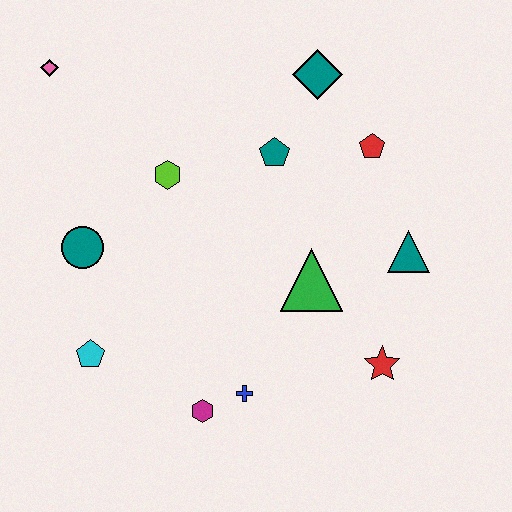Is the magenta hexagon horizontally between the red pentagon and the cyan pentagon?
Yes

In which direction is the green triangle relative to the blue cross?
The green triangle is above the blue cross.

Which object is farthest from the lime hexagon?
The red star is farthest from the lime hexagon.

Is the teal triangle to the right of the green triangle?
Yes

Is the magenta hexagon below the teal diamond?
Yes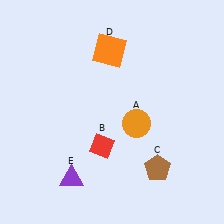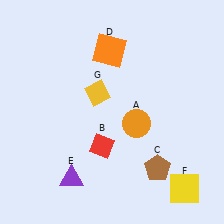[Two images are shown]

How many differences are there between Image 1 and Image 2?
There are 2 differences between the two images.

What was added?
A yellow square (F), a yellow diamond (G) were added in Image 2.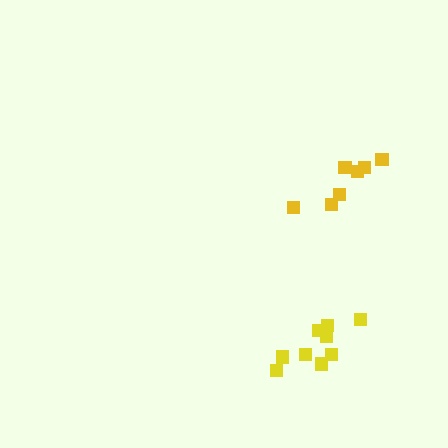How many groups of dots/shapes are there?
There are 2 groups.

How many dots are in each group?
Group 1: 9 dots, Group 2: 7 dots (16 total).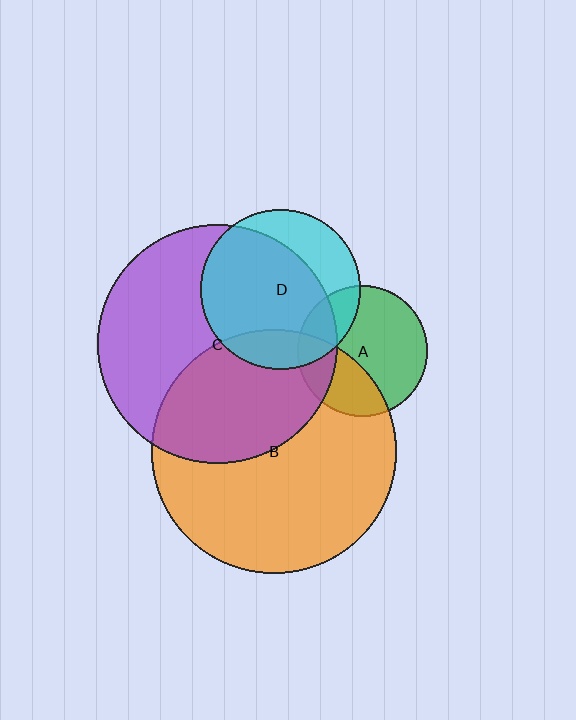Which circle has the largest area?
Circle B (orange).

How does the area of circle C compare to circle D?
Approximately 2.2 times.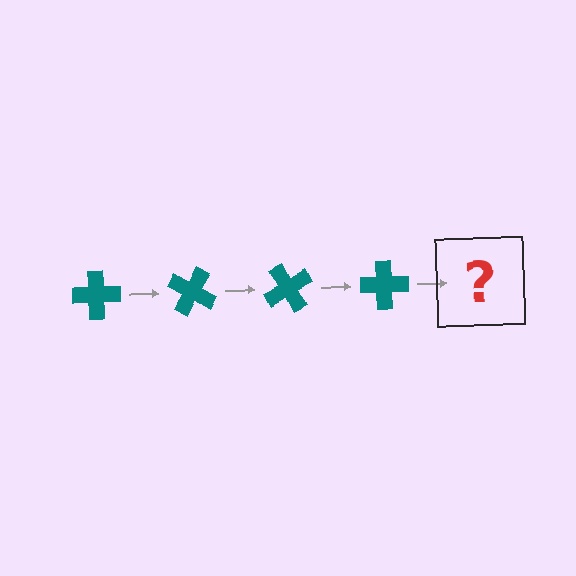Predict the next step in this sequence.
The next step is a teal cross rotated 120 degrees.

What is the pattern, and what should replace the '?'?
The pattern is that the cross rotates 30 degrees each step. The '?' should be a teal cross rotated 120 degrees.